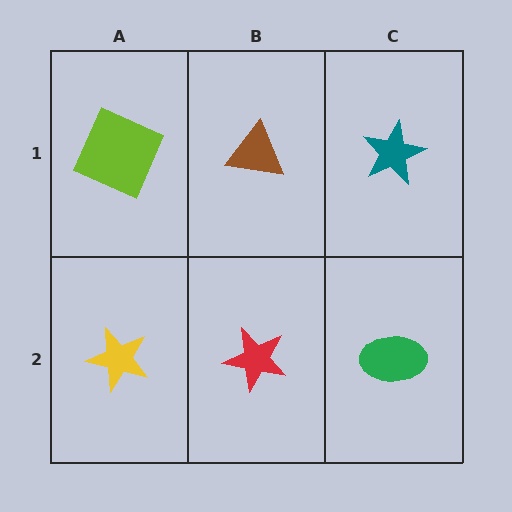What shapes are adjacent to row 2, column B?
A brown triangle (row 1, column B), a yellow star (row 2, column A), a green ellipse (row 2, column C).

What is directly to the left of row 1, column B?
A lime square.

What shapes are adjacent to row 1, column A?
A yellow star (row 2, column A), a brown triangle (row 1, column B).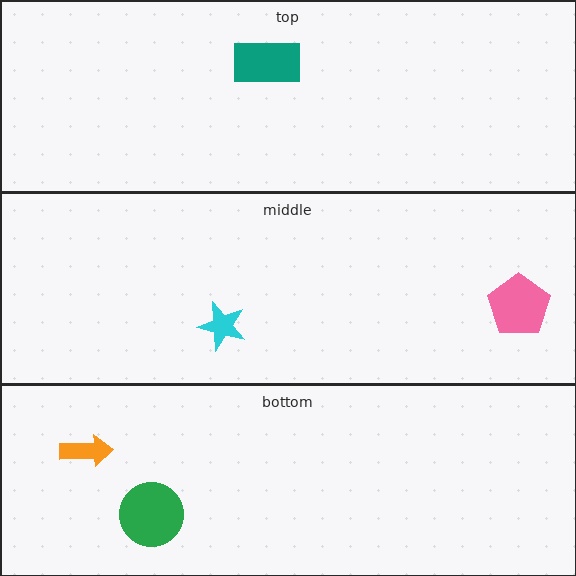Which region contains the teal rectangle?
The top region.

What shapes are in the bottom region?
The green circle, the orange arrow.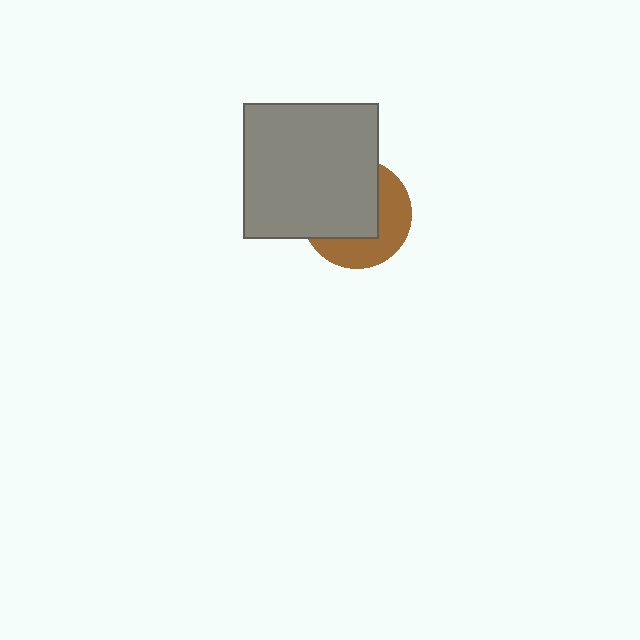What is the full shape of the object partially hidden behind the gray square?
The partially hidden object is a brown circle.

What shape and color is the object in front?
The object in front is a gray square.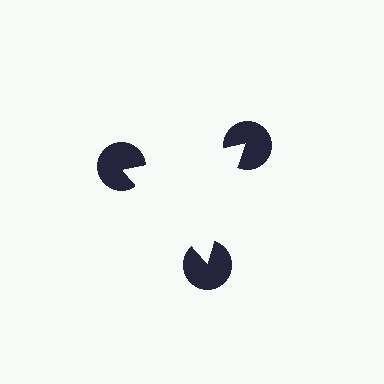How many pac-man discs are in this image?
There are 3 — one at each vertex of the illusory triangle.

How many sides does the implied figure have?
3 sides.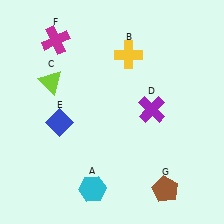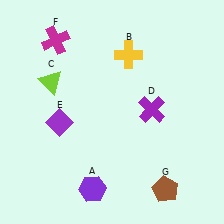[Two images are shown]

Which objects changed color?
A changed from cyan to purple. E changed from blue to purple.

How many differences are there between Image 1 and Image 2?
There are 2 differences between the two images.